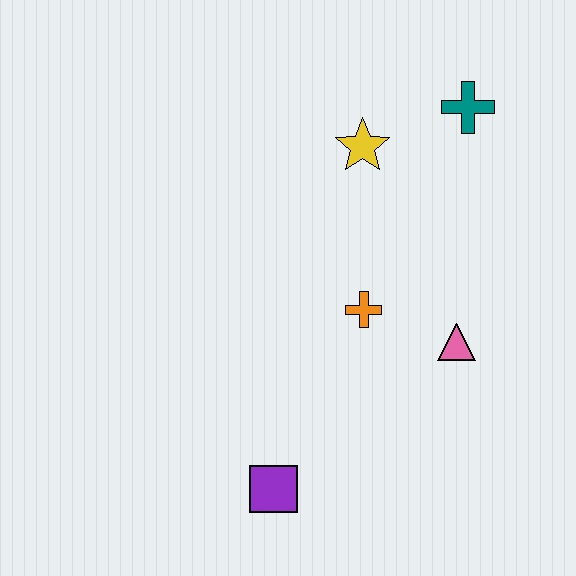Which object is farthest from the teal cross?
The purple square is farthest from the teal cross.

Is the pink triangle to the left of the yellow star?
No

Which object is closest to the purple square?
The orange cross is closest to the purple square.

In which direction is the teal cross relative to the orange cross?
The teal cross is above the orange cross.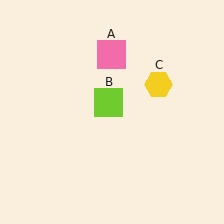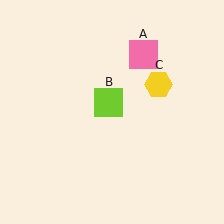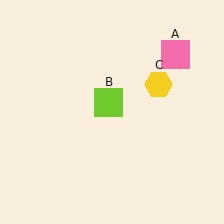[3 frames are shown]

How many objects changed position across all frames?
1 object changed position: pink square (object A).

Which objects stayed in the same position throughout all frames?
Lime square (object B) and yellow hexagon (object C) remained stationary.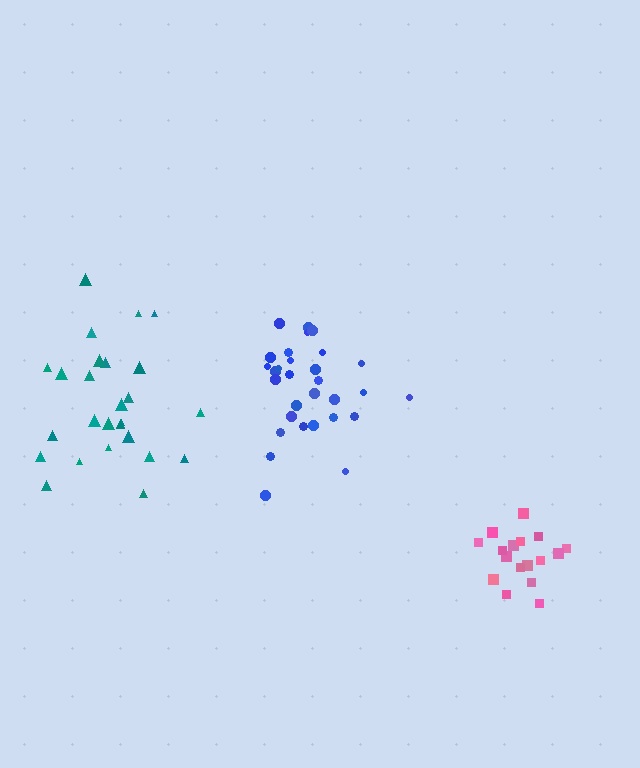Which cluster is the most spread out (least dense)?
Teal.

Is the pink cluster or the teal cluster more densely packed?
Pink.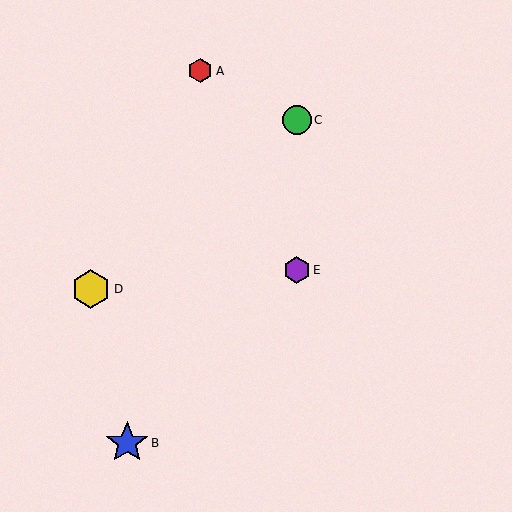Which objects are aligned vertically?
Objects C, E are aligned vertically.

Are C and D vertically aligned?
No, C is at x≈297 and D is at x≈91.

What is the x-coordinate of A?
Object A is at x≈200.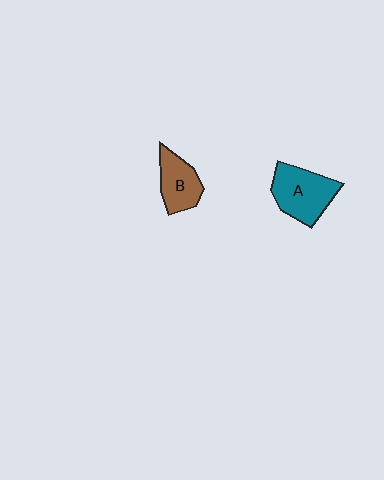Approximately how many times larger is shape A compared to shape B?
Approximately 1.4 times.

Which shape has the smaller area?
Shape B (brown).